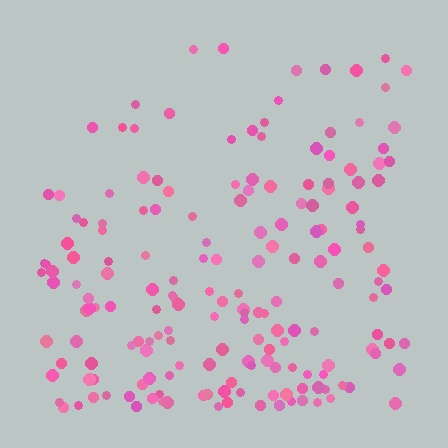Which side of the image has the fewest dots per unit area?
The top.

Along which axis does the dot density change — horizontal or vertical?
Vertical.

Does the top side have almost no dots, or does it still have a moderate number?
Still a moderate number, just noticeably fewer than the bottom.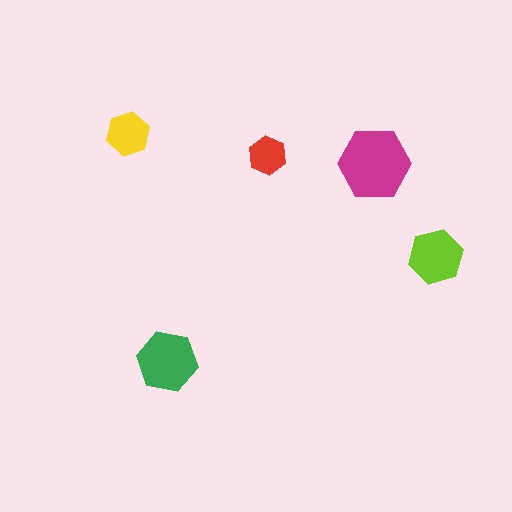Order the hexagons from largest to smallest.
the magenta one, the green one, the lime one, the yellow one, the red one.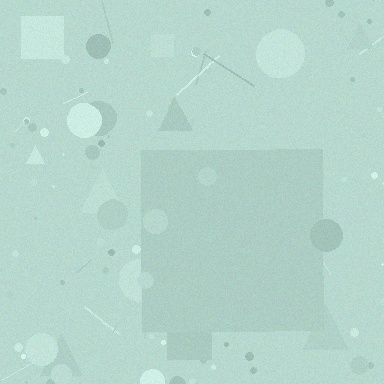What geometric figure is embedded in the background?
A square is embedded in the background.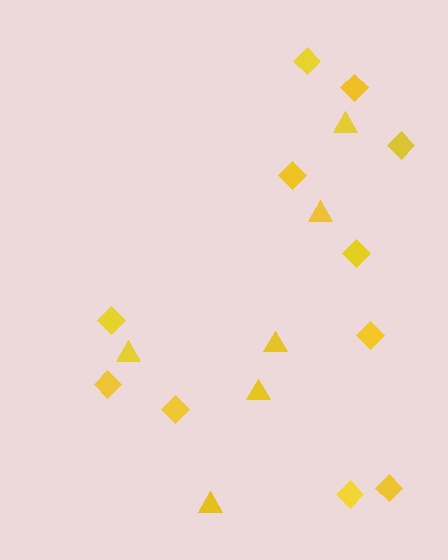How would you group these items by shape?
There are 2 groups: one group of triangles (6) and one group of diamonds (11).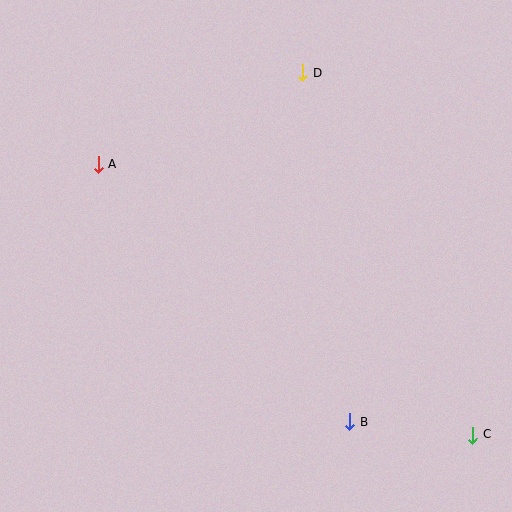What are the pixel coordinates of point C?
Point C is at (473, 435).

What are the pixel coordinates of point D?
Point D is at (303, 73).